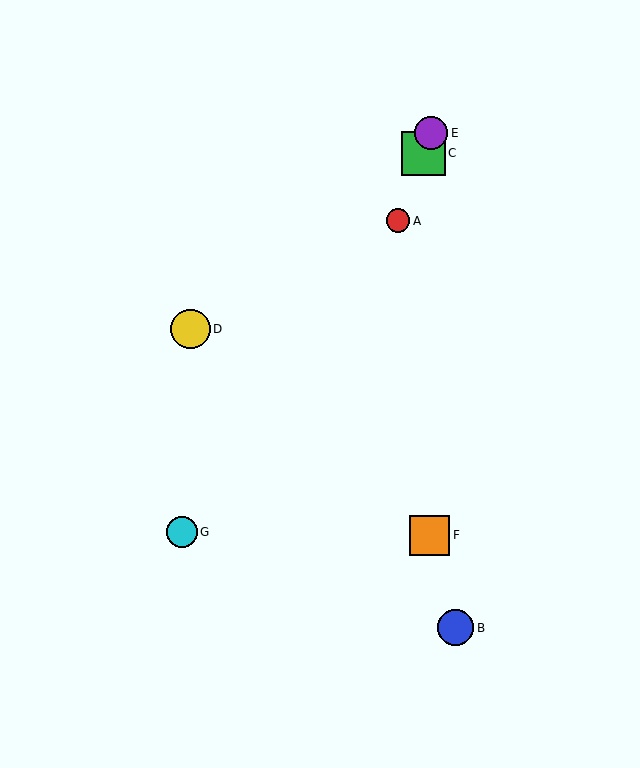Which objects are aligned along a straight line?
Objects A, C, E are aligned along a straight line.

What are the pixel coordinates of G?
Object G is at (182, 532).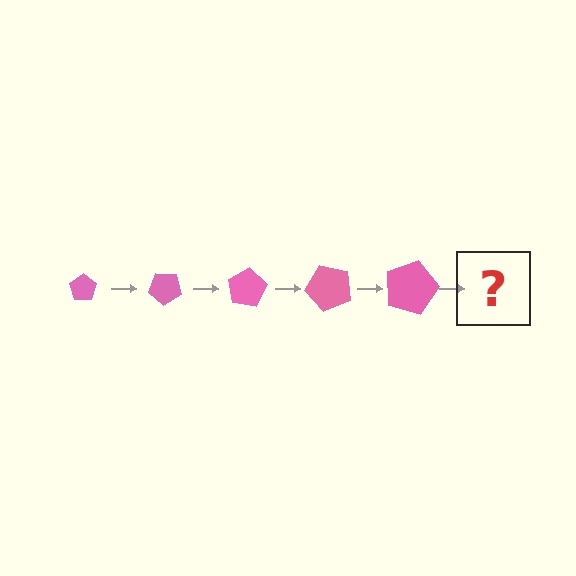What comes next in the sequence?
The next element should be a pentagon, larger than the previous one and rotated 200 degrees from the start.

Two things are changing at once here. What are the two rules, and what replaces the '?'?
The two rules are that the pentagon grows larger each step and it rotates 40 degrees each step. The '?' should be a pentagon, larger than the previous one and rotated 200 degrees from the start.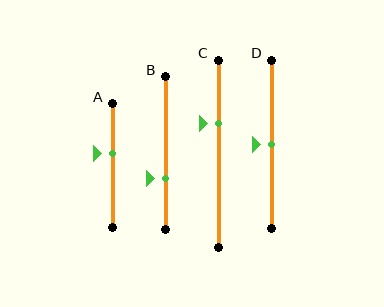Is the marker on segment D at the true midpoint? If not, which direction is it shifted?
Yes, the marker on segment D is at the true midpoint.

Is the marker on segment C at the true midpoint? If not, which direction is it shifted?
No, the marker on segment C is shifted upward by about 16% of the segment length.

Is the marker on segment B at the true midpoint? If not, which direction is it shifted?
No, the marker on segment B is shifted downward by about 17% of the segment length.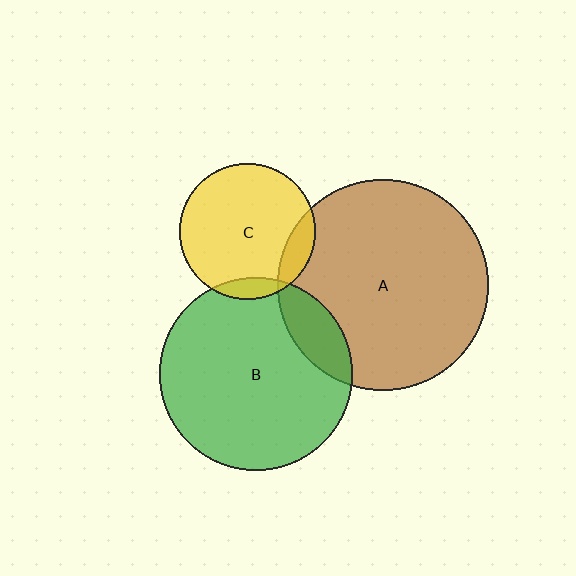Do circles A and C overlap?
Yes.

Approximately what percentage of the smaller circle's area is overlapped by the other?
Approximately 10%.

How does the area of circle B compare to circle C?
Approximately 2.0 times.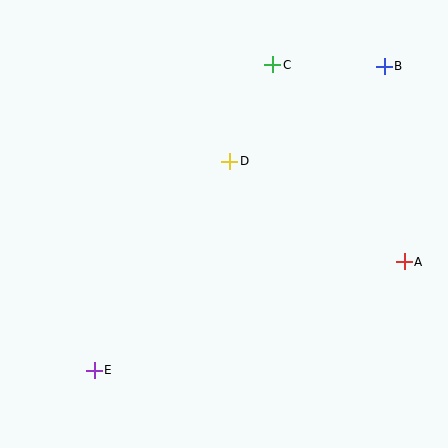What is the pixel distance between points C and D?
The distance between C and D is 105 pixels.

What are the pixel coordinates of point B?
Point B is at (384, 66).